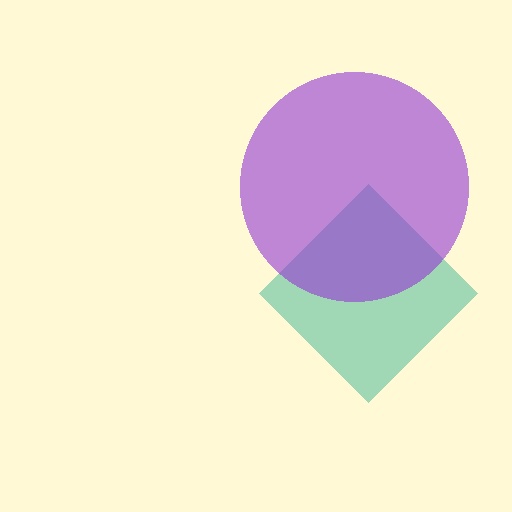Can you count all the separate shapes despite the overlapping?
Yes, there are 2 separate shapes.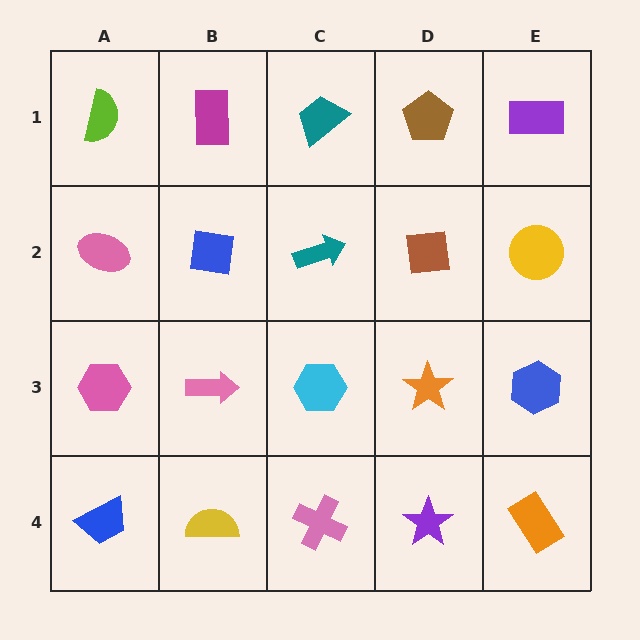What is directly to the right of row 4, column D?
An orange rectangle.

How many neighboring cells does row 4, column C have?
3.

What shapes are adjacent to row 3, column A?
A pink ellipse (row 2, column A), a blue trapezoid (row 4, column A), a pink arrow (row 3, column B).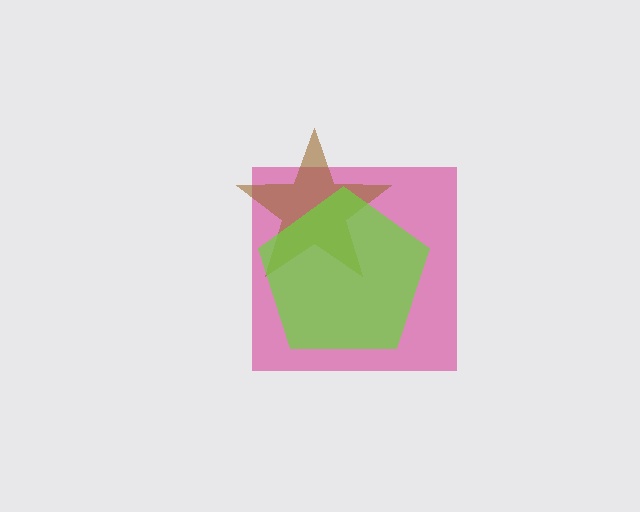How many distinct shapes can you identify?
There are 3 distinct shapes: a magenta square, a brown star, a lime pentagon.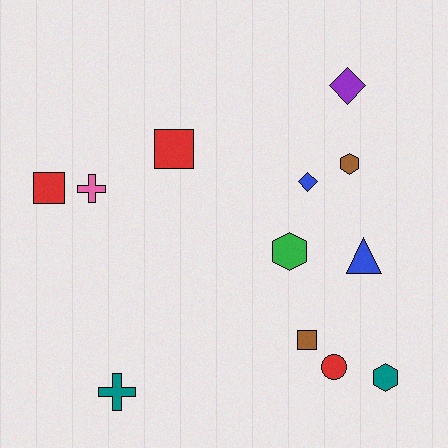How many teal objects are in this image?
There are 2 teal objects.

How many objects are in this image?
There are 12 objects.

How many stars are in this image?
There are no stars.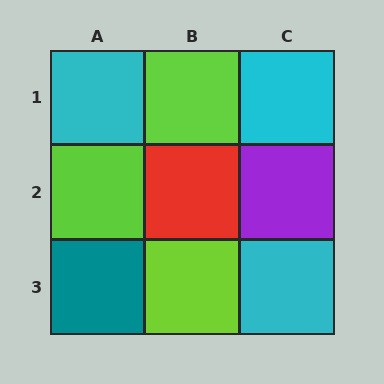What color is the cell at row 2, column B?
Red.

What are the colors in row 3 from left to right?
Teal, lime, cyan.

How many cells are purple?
1 cell is purple.